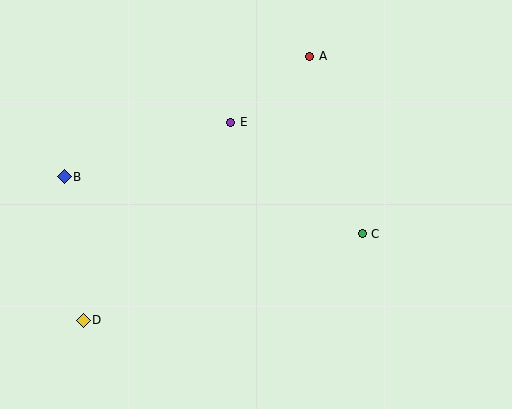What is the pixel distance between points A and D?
The distance between A and D is 348 pixels.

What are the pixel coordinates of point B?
Point B is at (64, 177).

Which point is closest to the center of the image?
Point E at (231, 122) is closest to the center.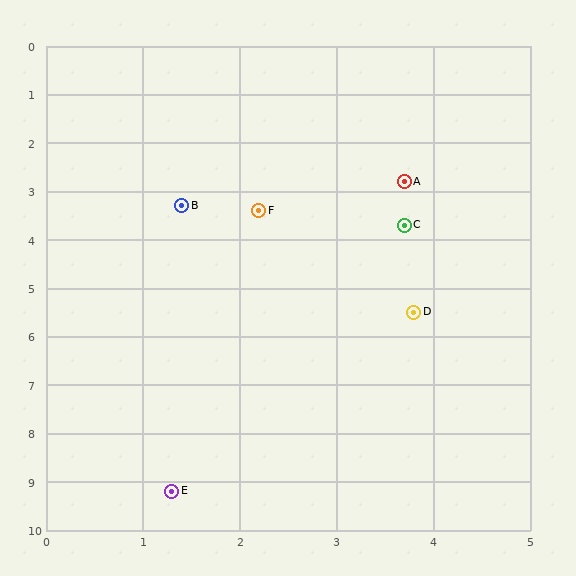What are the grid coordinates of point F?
Point F is at approximately (2.2, 3.4).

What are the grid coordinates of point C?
Point C is at approximately (3.7, 3.7).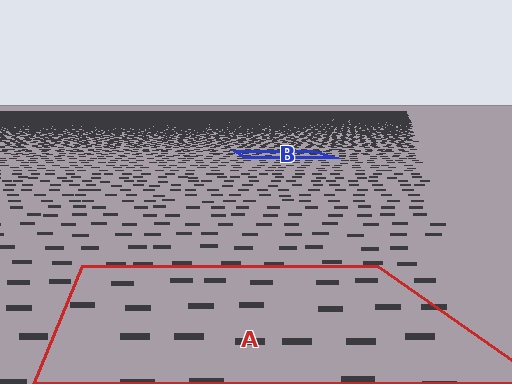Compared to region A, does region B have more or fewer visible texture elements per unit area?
Region B has more texture elements per unit area — they are packed more densely because it is farther away.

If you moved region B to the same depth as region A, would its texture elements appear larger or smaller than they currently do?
They would appear larger. At a closer depth, the same texture elements are projected at a bigger on-screen size.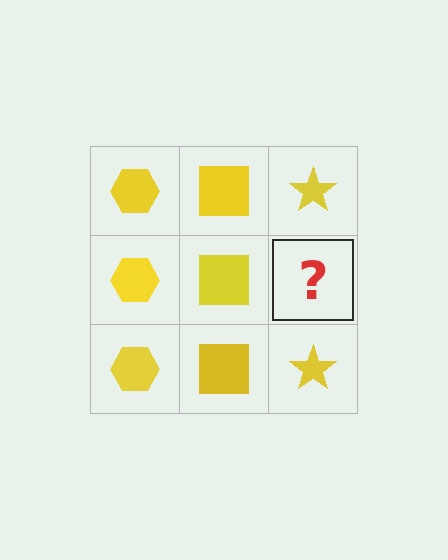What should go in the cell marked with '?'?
The missing cell should contain a yellow star.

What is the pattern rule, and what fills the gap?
The rule is that each column has a consistent shape. The gap should be filled with a yellow star.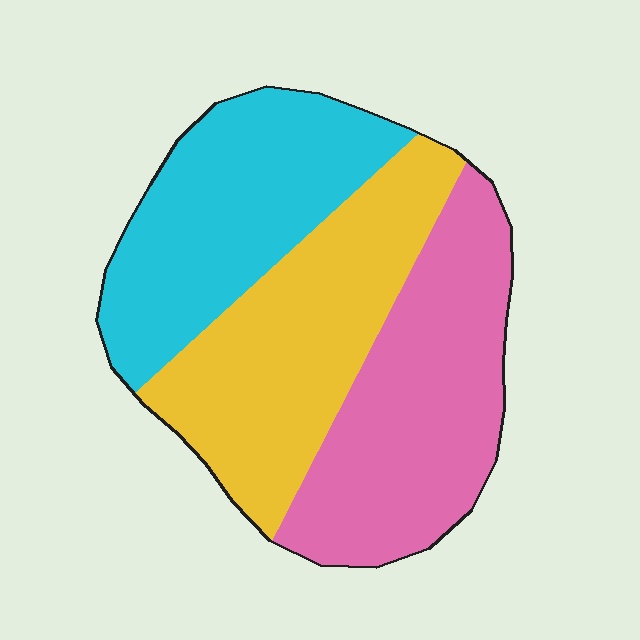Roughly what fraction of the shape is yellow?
Yellow covers around 35% of the shape.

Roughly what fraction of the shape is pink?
Pink takes up between a quarter and a half of the shape.